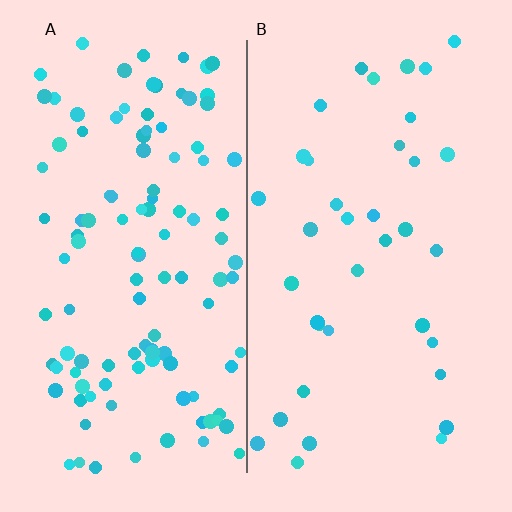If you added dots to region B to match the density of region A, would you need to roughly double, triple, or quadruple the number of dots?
Approximately triple.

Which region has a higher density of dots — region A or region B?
A (the left).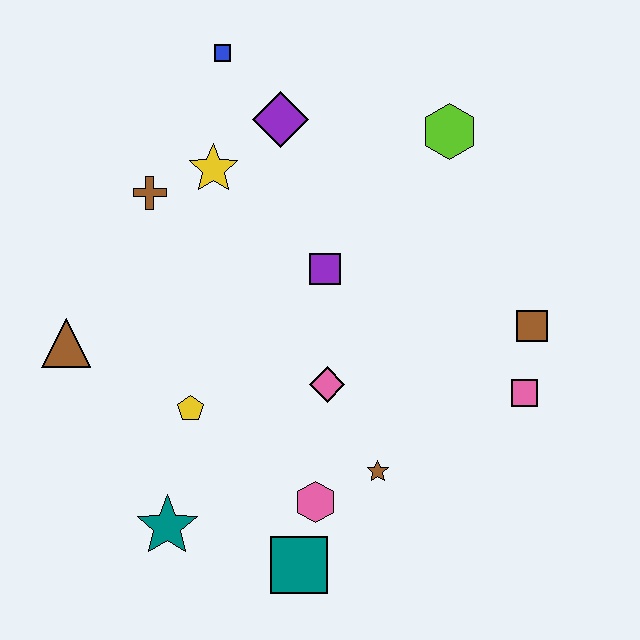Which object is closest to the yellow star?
The brown cross is closest to the yellow star.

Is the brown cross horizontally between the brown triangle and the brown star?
Yes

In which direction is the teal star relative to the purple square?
The teal star is below the purple square.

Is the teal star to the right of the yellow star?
No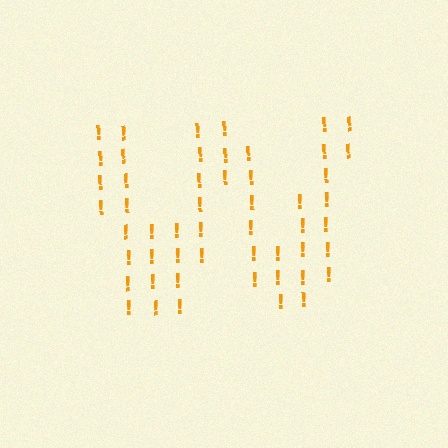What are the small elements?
The small elements are exclamation marks.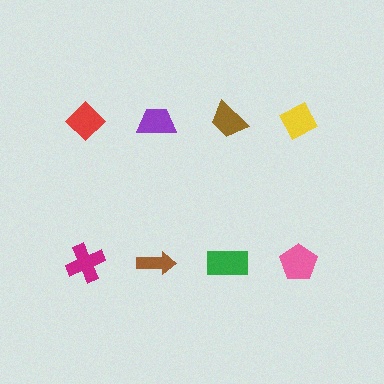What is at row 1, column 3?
A brown trapezoid.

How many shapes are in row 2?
4 shapes.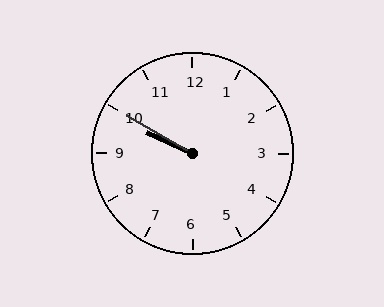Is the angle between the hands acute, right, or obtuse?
It is acute.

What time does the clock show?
9:50.